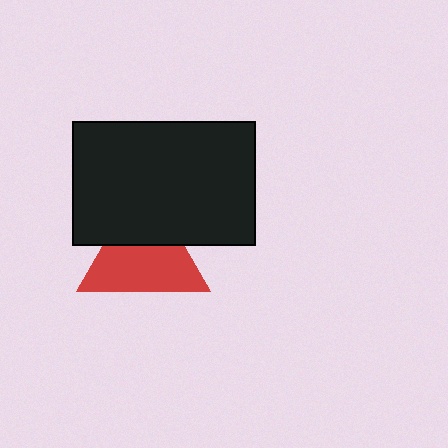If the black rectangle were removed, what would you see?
You would see the complete red triangle.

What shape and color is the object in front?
The object in front is a black rectangle.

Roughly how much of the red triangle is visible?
About half of it is visible (roughly 63%).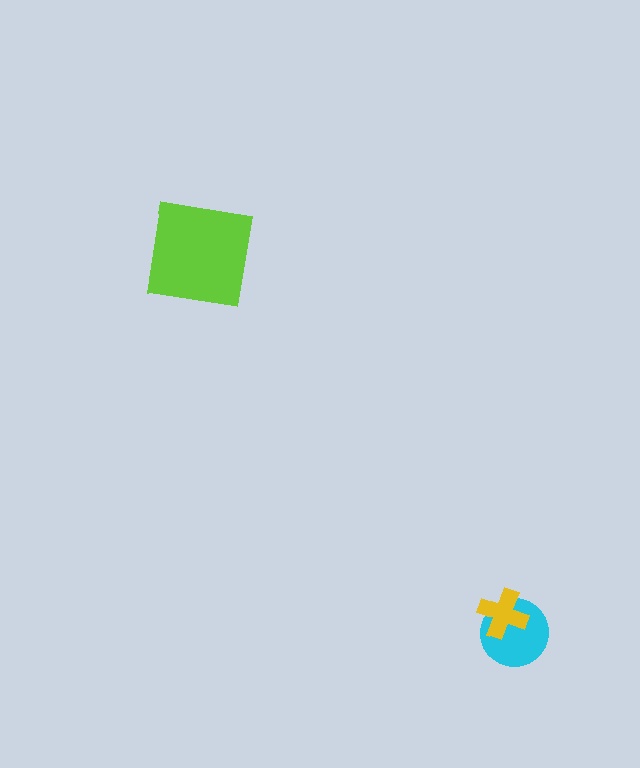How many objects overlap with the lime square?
0 objects overlap with the lime square.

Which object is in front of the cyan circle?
The yellow cross is in front of the cyan circle.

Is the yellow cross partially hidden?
No, no other shape covers it.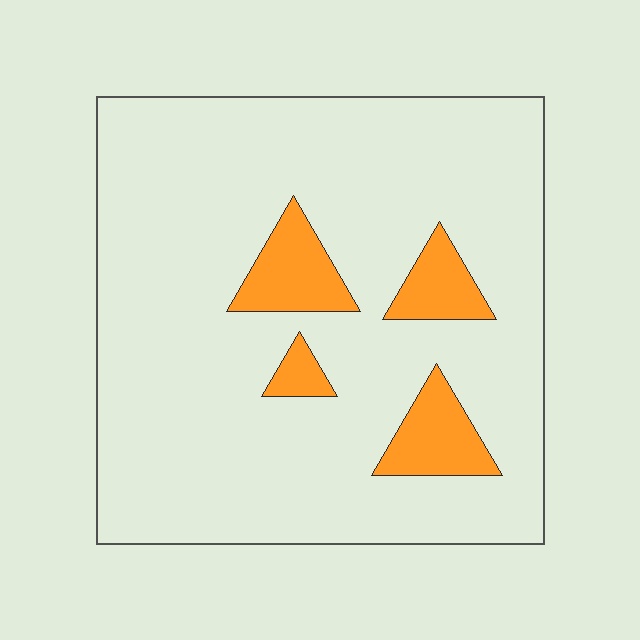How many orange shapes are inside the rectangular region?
4.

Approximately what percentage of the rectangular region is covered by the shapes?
Approximately 10%.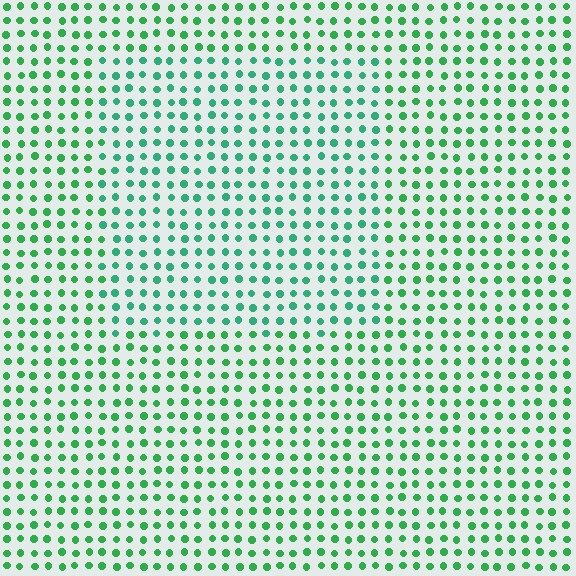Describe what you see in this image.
The image is filled with small green elements in a uniform arrangement. A rectangle-shaped region is visible where the elements are tinted to a slightly different hue, forming a subtle color boundary.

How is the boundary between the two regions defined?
The boundary is defined purely by a slight shift in hue (about 23 degrees). Spacing, size, and orientation are identical on both sides.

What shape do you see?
I see a rectangle.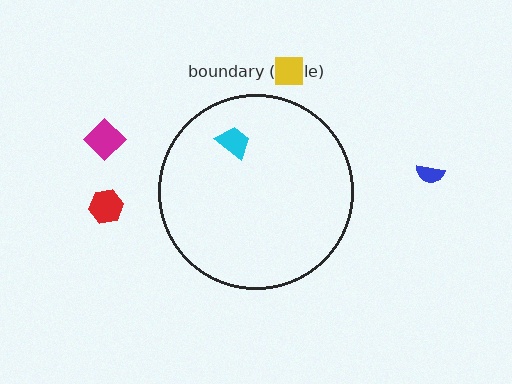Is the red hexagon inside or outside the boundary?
Outside.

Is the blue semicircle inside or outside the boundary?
Outside.